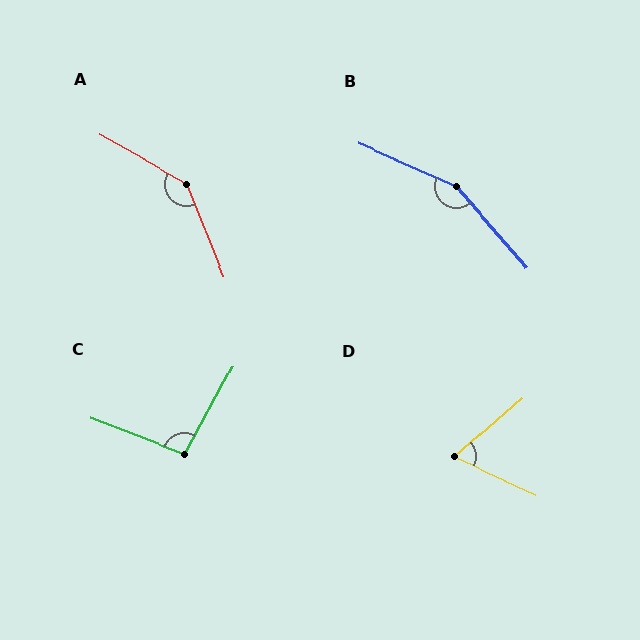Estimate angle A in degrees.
Approximately 142 degrees.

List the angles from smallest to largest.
D (66°), C (98°), A (142°), B (155°).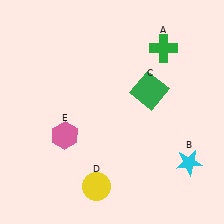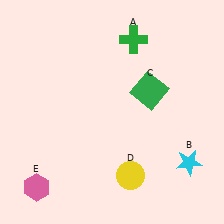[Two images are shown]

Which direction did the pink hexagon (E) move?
The pink hexagon (E) moved down.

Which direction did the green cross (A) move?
The green cross (A) moved left.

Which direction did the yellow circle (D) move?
The yellow circle (D) moved right.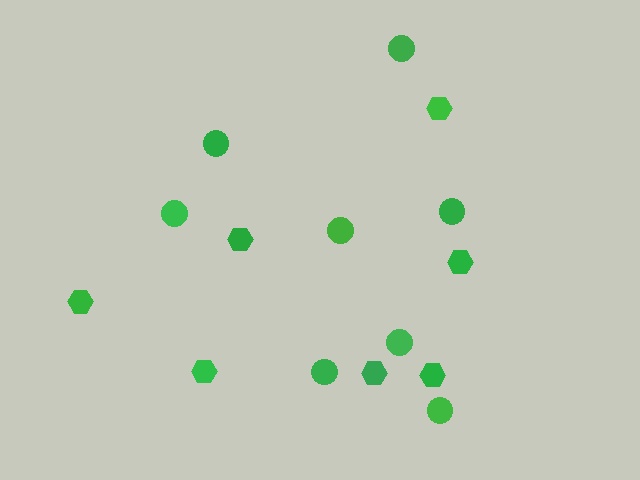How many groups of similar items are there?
There are 2 groups: one group of circles (8) and one group of hexagons (7).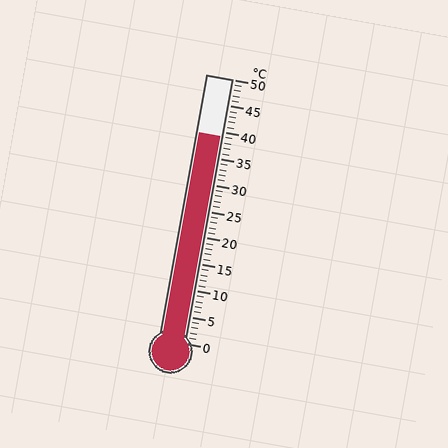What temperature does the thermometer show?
The thermometer shows approximately 39°C.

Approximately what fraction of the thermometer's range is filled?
The thermometer is filled to approximately 80% of its range.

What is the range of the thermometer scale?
The thermometer scale ranges from 0°C to 50°C.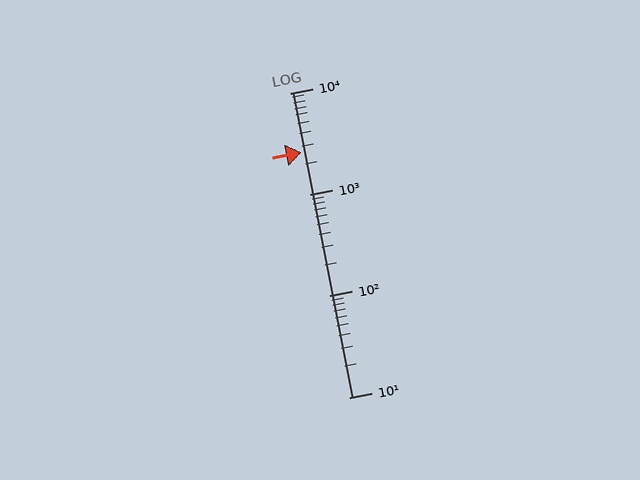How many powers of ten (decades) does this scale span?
The scale spans 3 decades, from 10 to 10000.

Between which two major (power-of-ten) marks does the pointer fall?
The pointer is between 1000 and 10000.